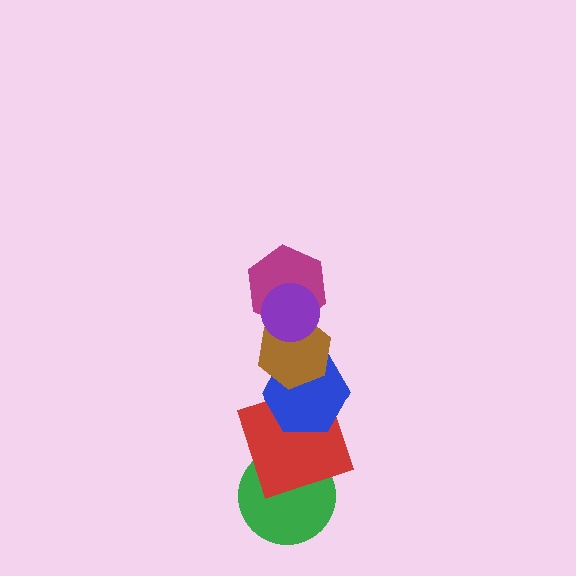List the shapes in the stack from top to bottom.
From top to bottom: the purple circle, the magenta hexagon, the brown hexagon, the blue hexagon, the red square, the green circle.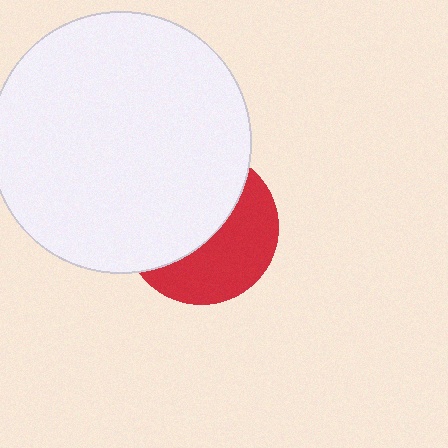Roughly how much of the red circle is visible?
About half of it is visible (roughly 45%).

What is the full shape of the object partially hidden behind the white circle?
The partially hidden object is a red circle.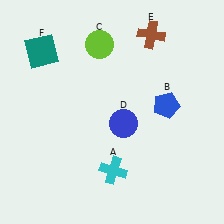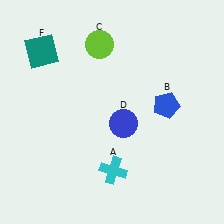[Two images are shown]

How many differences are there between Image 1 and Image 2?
There is 1 difference between the two images.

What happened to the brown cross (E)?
The brown cross (E) was removed in Image 2. It was in the top-right area of Image 1.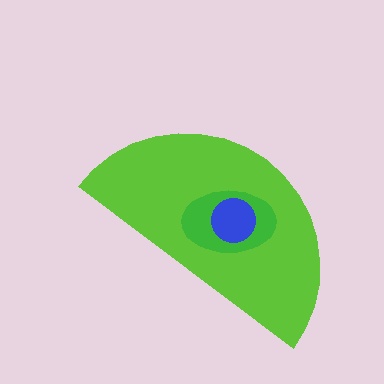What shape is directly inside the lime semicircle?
The green ellipse.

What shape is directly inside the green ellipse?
The blue circle.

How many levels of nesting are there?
3.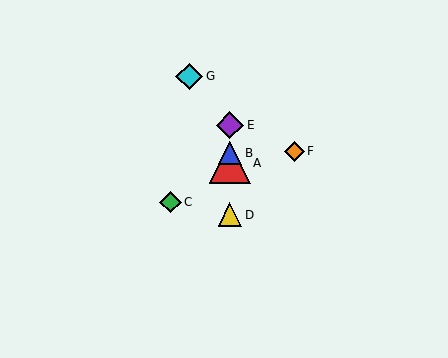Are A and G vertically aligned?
No, A is at x≈230 and G is at x≈189.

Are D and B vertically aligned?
Yes, both are at x≈230.